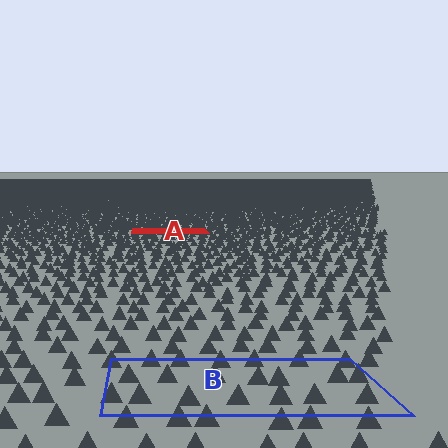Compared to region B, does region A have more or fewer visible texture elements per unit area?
Region A has more texture elements per unit area — they are packed more densely because it is farther away.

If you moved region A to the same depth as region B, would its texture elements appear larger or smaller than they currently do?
They would appear larger. At a closer depth, the same texture elements are projected at a bigger on-screen size.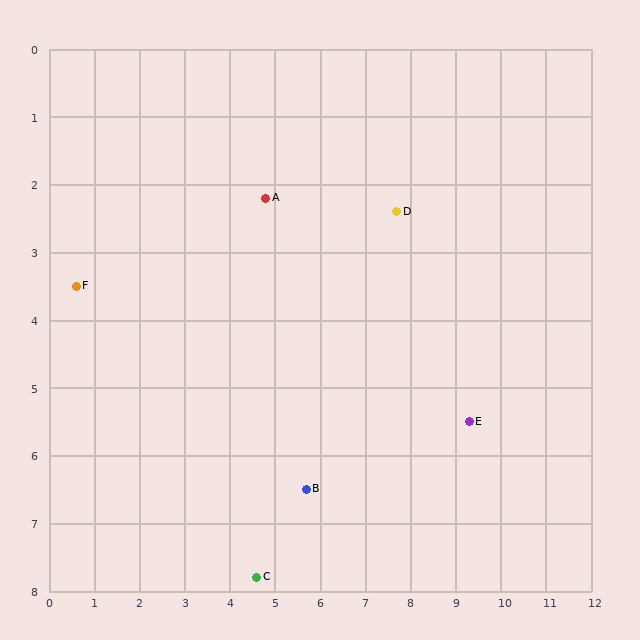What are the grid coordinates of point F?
Point F is at approximately (0.6, 3.5).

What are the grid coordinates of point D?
Point D is at approximately (7.7, 2.4).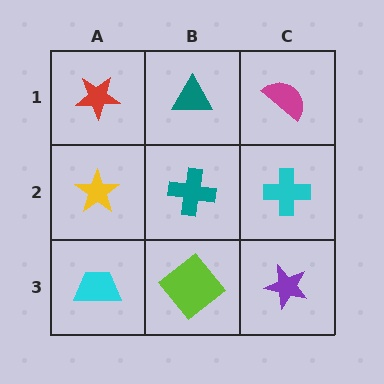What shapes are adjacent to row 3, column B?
A teal cross (row 2, column B), a cyan trapezoid (row 3, column A), a purple star (row 3, column C).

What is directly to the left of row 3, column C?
A lime diamond.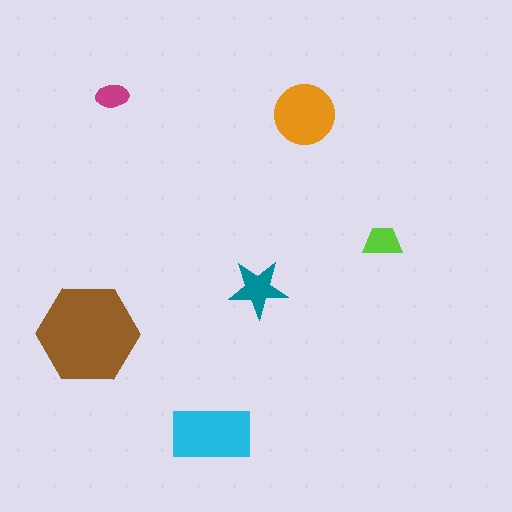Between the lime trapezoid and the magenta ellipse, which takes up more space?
The lime trapezoid.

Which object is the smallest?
The magenta ellipse.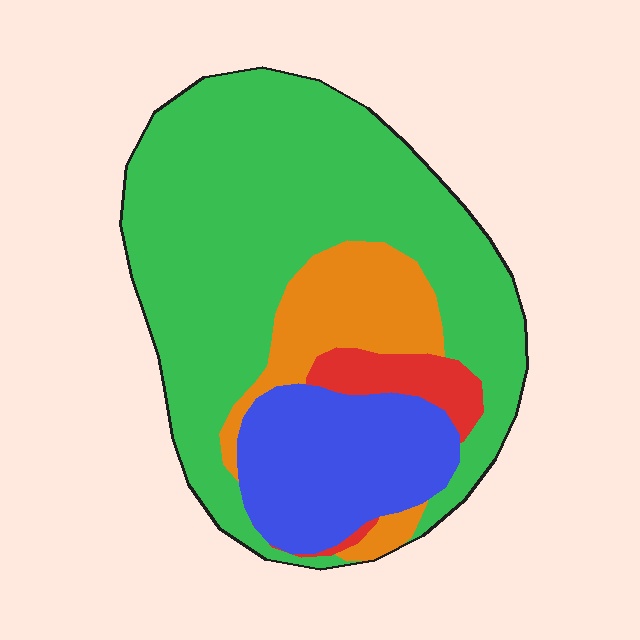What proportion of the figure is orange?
Orange covers 14% of the figure.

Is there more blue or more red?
Blue.